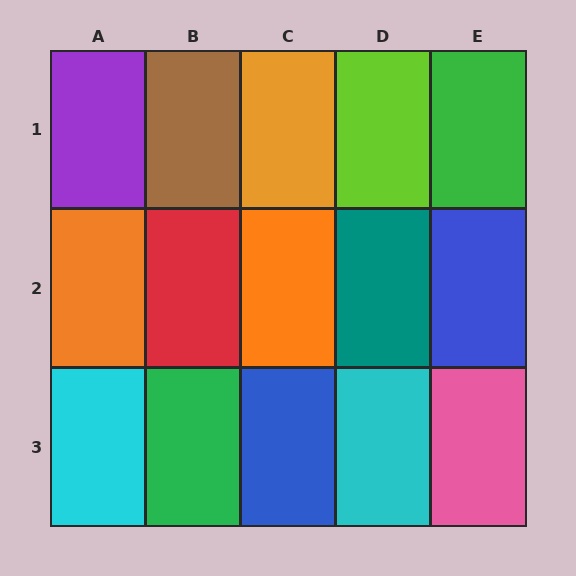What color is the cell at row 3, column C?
Blue.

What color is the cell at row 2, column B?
Red.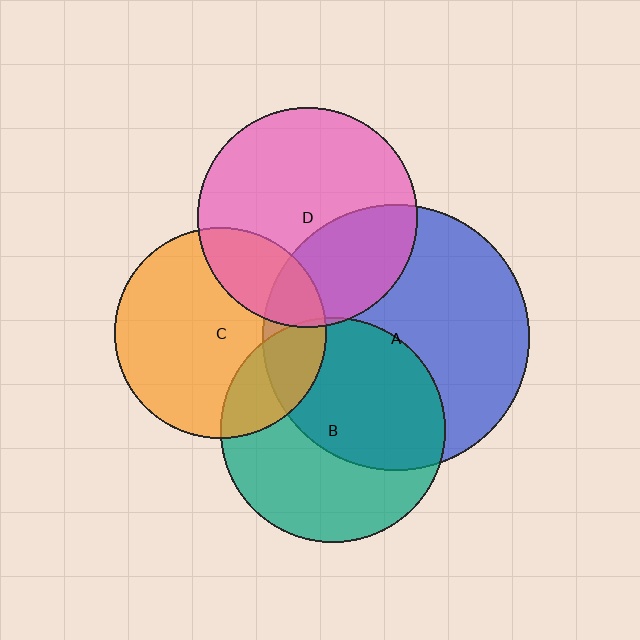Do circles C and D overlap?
Yes.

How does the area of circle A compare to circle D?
Approximately 1.5 times.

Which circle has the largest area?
Circle A (blue).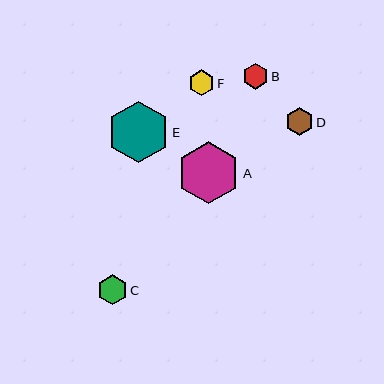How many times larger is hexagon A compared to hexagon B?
Hexagon A is approximately 2.4 times the size of hexagon B.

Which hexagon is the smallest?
Hexagon F is the smallest with a size of approximately 26 pixels.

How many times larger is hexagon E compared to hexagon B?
Hexagon E is approximately 2.4 times the size of hexagon B.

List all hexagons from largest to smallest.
From largest to smallest: A, E, C, D, B, F.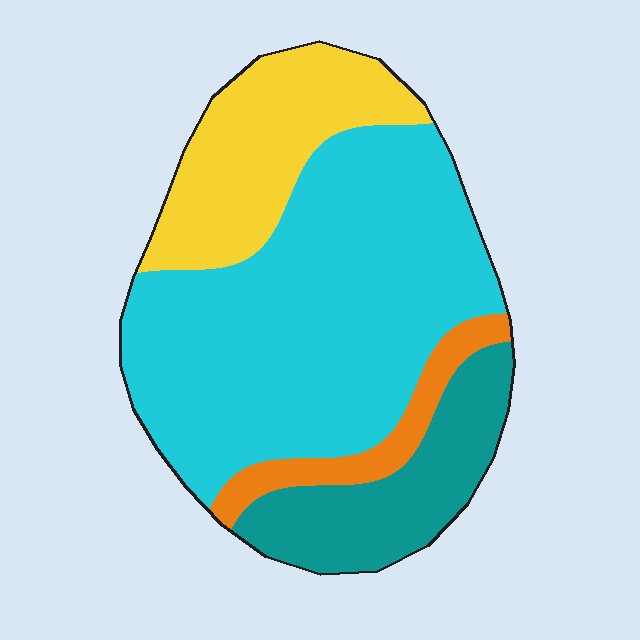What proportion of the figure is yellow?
Yellow takes up about one fifth (1/5) of the figure.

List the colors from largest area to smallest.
From largest to smallest: cyan, yellow, teal, orange.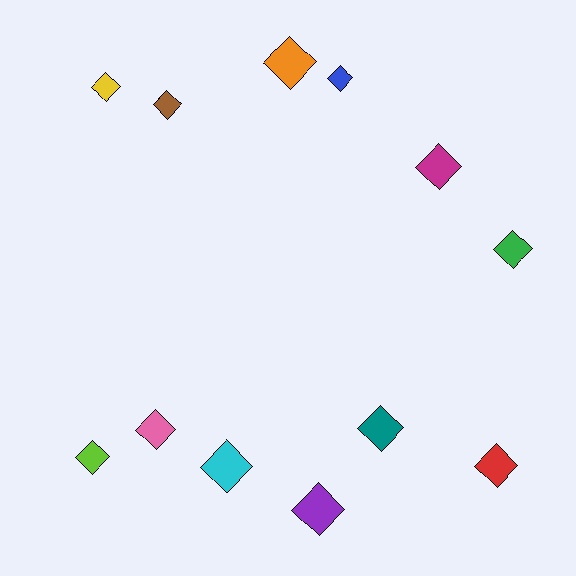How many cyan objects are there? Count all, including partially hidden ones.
There is 1 cyan object.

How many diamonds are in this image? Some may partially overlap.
There are 12 diamonds.